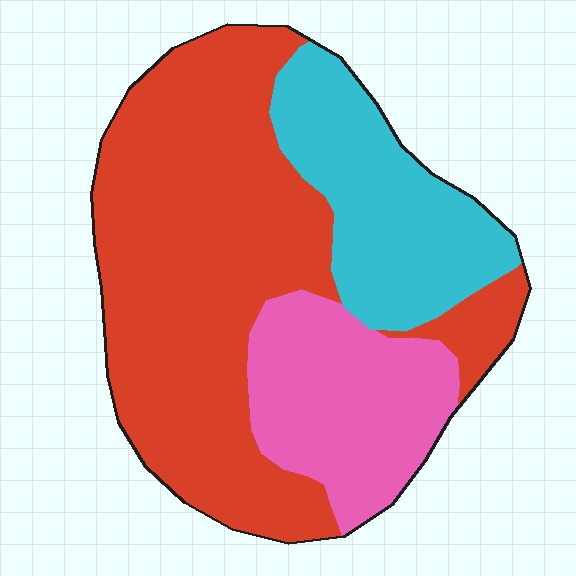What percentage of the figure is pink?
Pink covers 21% of the figure.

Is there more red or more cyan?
Red.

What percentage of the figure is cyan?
Cyan covers 22% of the figure.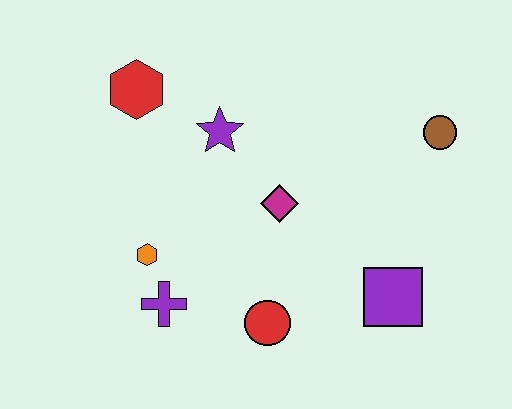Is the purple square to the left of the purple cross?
No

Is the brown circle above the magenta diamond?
Yes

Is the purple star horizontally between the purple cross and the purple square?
Yes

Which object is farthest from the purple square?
The red hexagon is farthest from the purple square.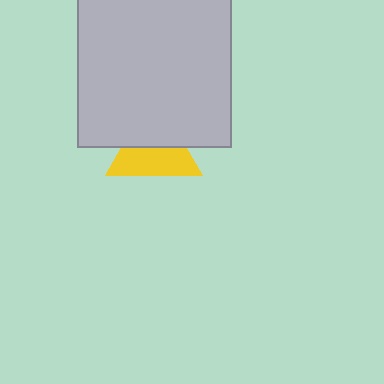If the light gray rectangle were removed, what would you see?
You would see the complete yellow triangle.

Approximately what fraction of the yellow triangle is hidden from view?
Roughly 45% of the yellow triangle is hidden behind the light gray rectangle.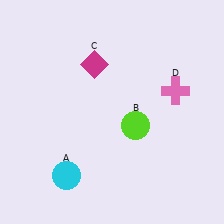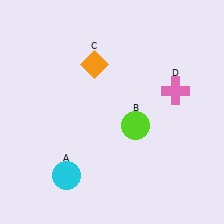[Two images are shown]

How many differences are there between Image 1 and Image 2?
There is 1 difference between the two images.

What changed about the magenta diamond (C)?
In Image 1, C is magenta. In Image 2, it changed to orange.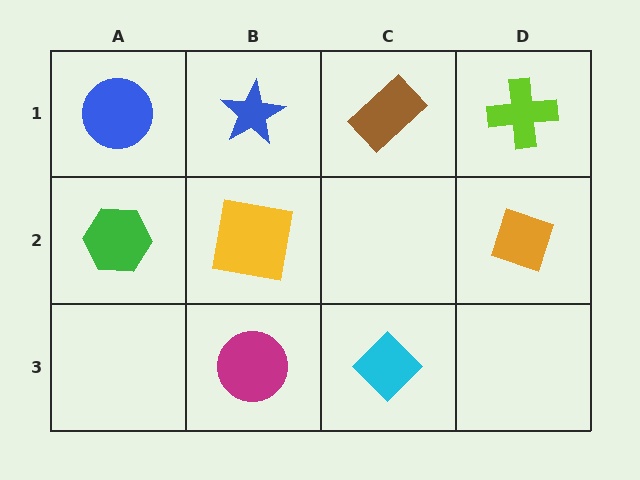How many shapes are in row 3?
2 shapes.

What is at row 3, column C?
A cyan diamond.